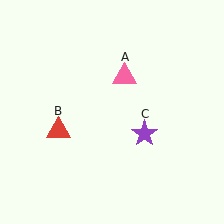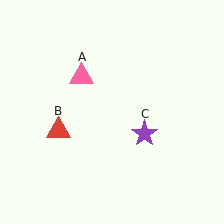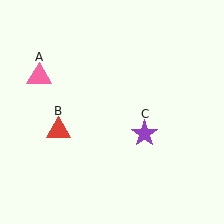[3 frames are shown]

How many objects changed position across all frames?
1 object changed position: pink triangle (object A).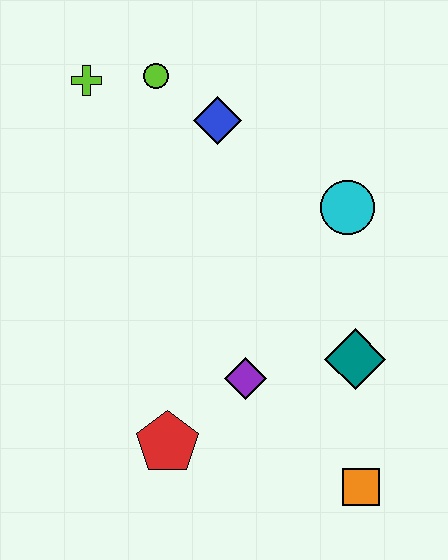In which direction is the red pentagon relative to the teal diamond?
The red pentagon is to the left of the teal diamond.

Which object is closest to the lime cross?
The lime circle is closest to the lime cross.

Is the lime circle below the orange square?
No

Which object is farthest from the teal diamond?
The lime cross is farthest from the teal diamond.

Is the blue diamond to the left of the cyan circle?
Yes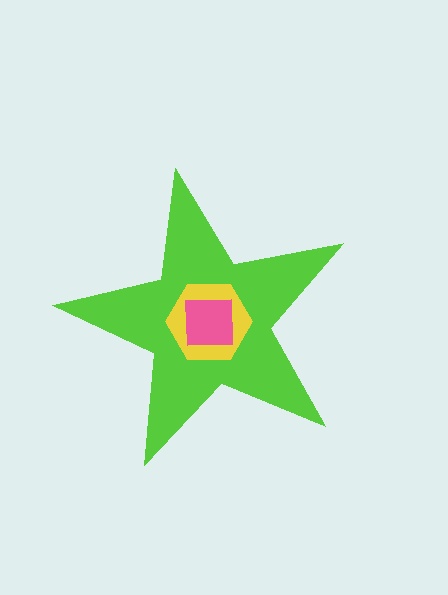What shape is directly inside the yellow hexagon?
The pink square.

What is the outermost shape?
The lime star.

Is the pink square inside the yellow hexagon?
Yes.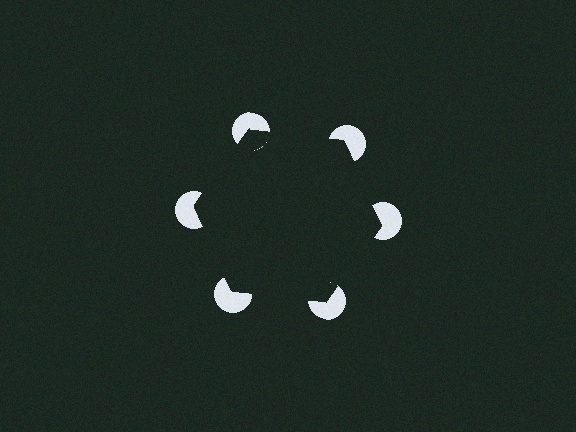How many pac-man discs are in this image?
There are 6 — one at each vertex of the illusory hexagon.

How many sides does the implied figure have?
6 sides.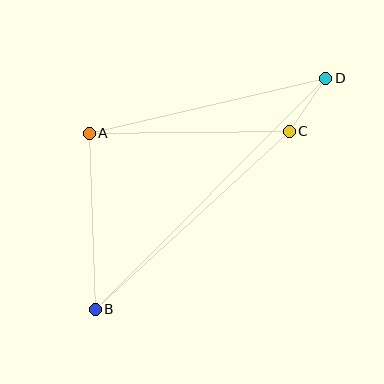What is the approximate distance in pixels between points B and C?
The distance between B and C is approximately 263 pixels.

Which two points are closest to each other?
Points C and D are closest to each other.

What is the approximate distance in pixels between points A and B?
The distance between A and B is approximately 176 pixels.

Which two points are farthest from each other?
Points B and D are farthest from each other.